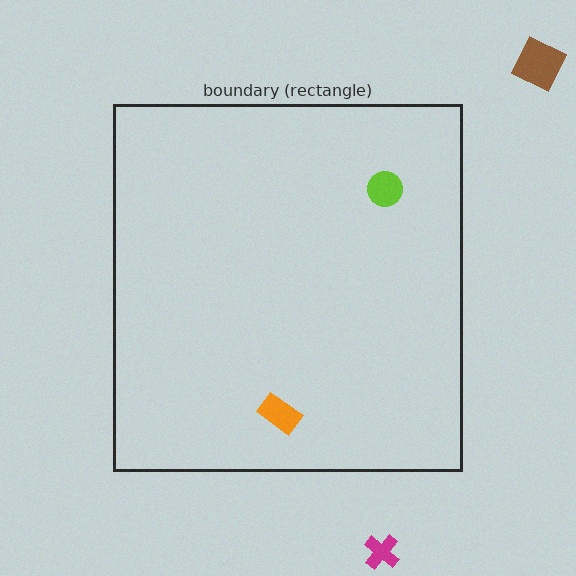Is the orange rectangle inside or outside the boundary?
Inside.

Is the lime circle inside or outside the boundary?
Inside.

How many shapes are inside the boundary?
2 inside, 2 outside.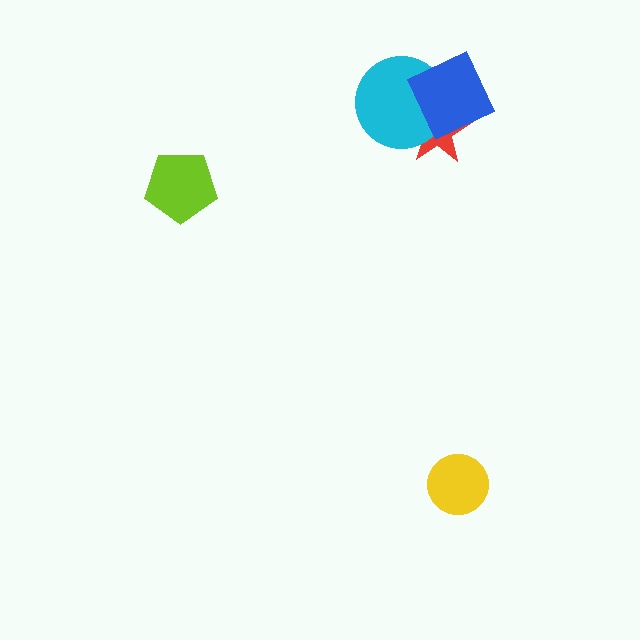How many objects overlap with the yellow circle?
0 objects overlap with the yellow circle.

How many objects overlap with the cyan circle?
2 objects overlap with the cyan circle.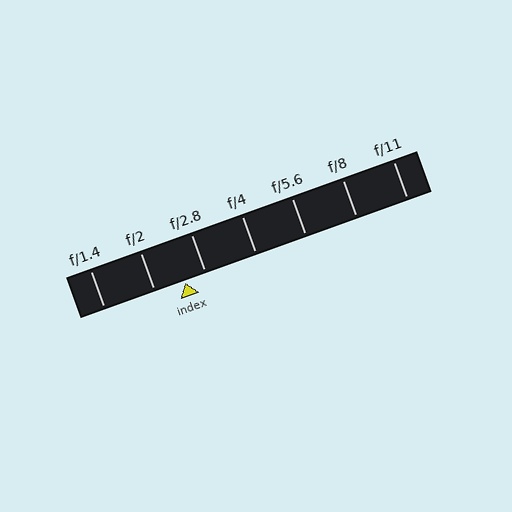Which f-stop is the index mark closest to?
The index mark is closest to f/2.8.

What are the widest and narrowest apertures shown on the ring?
The widest aperture shown is f/1.4 and the narrowest is f/11.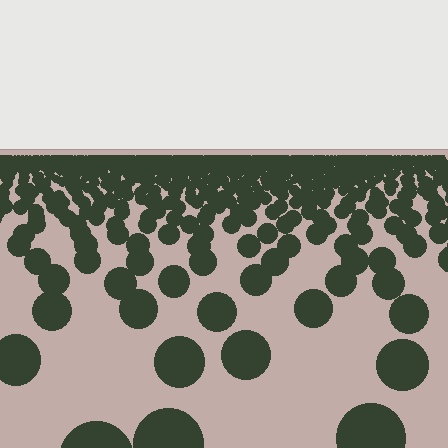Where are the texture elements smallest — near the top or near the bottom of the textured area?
Near the top.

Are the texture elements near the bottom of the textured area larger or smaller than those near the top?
Larger. Near the bottom, elements are closer to the viewer and appear at a bigger on-screen size.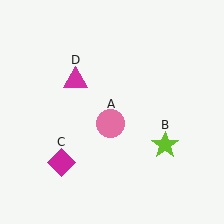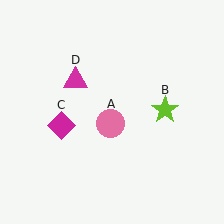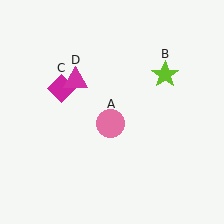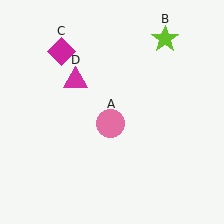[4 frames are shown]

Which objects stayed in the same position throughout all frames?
Pink circle (object A) and magenta triangle (object D) remained stationary.